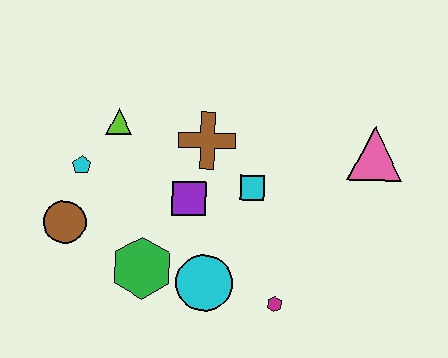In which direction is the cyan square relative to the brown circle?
The cyan square is to the right of the brown circle.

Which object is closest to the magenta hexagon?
The cyan circle is closest to the magenta hexagon.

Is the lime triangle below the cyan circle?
No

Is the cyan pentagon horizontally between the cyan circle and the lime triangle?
No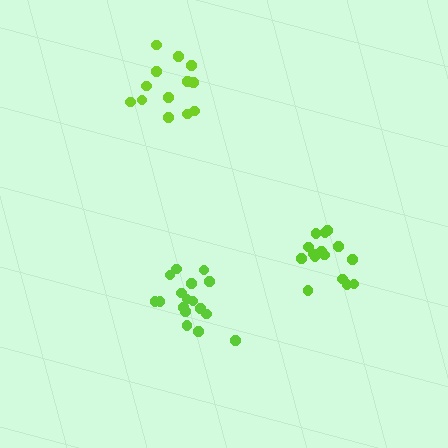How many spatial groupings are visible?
There are 3 spatial groupings.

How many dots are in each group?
Group 1: 15 dots, Group 2: 17 dots, Group 3: 13 dots (45 total).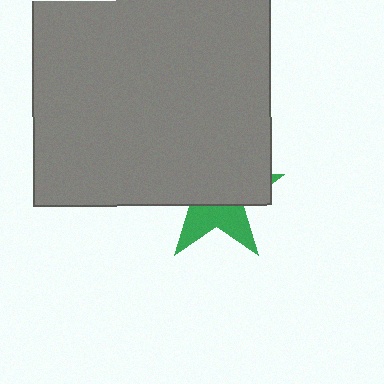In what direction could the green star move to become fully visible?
The green star could move down. That would shift it out from behind the gray square entirely.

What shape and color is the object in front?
The object in front is a gray square.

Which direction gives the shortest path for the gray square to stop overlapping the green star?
Moving up gives the shortest separation.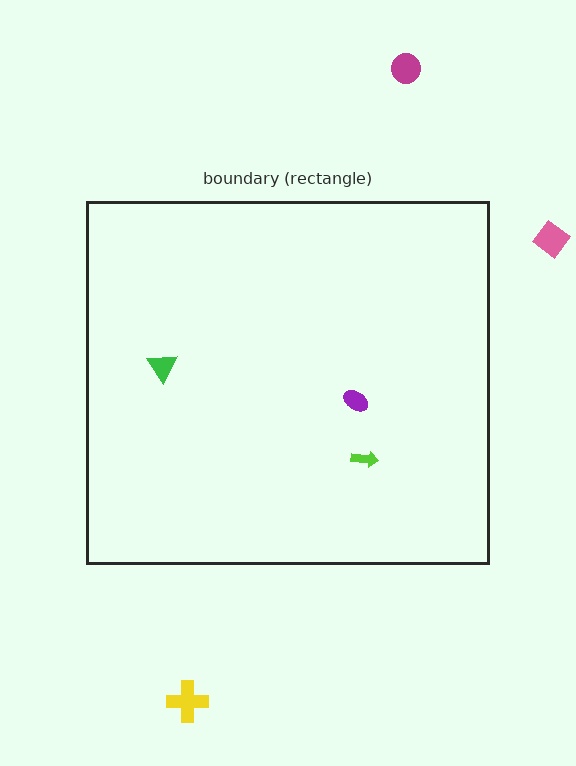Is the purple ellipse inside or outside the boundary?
Inside.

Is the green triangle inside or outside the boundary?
Inside.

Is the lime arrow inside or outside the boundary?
Inside.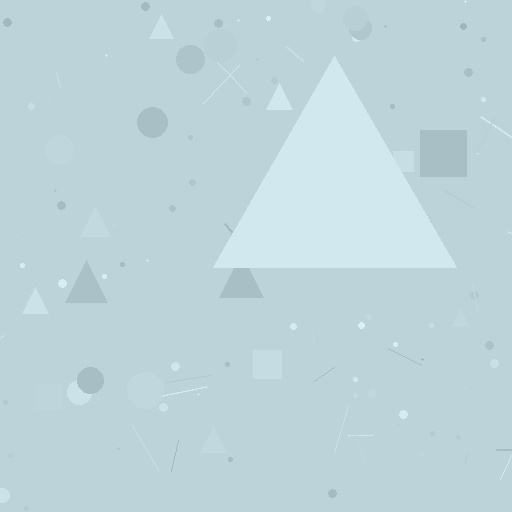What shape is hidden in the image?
A triangle is hidden in the image.